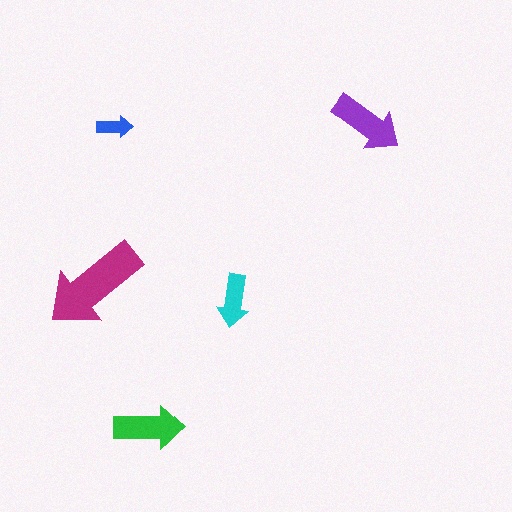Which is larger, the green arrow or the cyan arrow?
The green one.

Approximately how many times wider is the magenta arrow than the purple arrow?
About 1.5 times wider.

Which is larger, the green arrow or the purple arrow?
The purple one.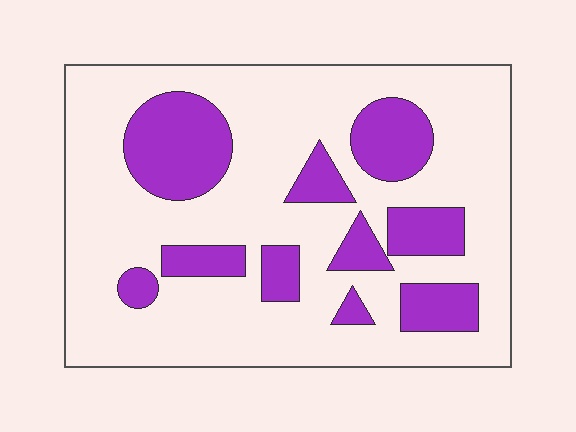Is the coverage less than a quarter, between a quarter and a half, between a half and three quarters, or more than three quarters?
Between a quarter and a half.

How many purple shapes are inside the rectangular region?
10.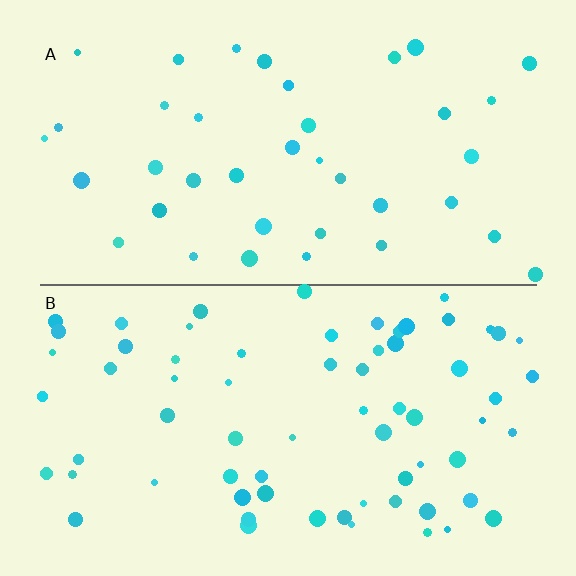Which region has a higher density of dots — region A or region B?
B (the bottom).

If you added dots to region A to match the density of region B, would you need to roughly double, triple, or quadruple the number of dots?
Approximately double.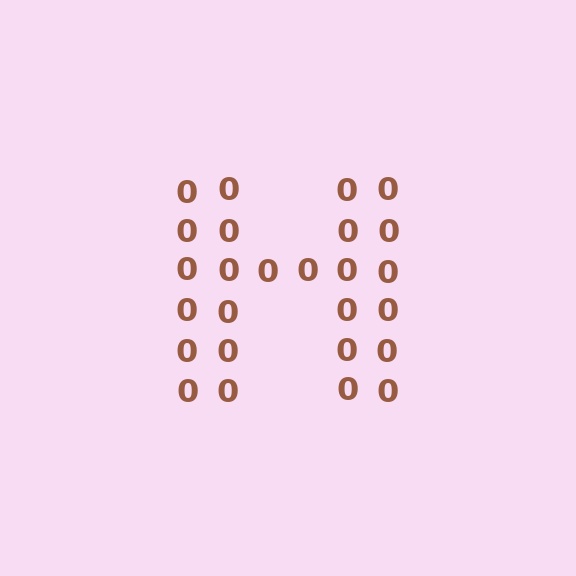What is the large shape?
The large shape is the letter H.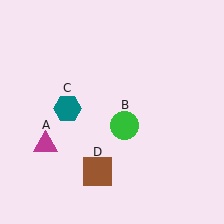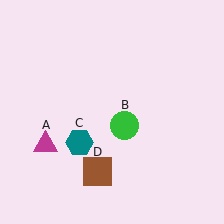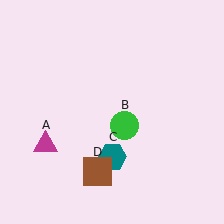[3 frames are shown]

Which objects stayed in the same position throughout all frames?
Magenta triangle (object A) and green circle (object B) and brown square (object D) remained stationary.